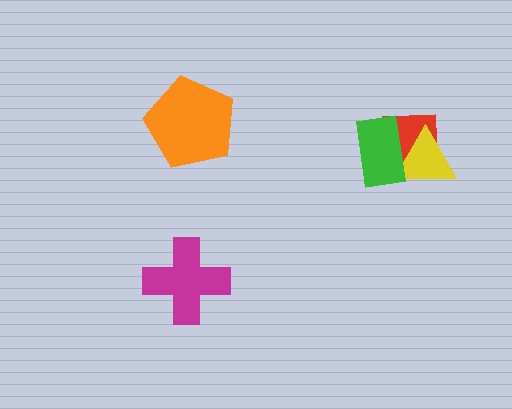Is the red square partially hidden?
Yes, it is partially covered by another shape.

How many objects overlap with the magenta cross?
0 objects overlap with the magenta cross.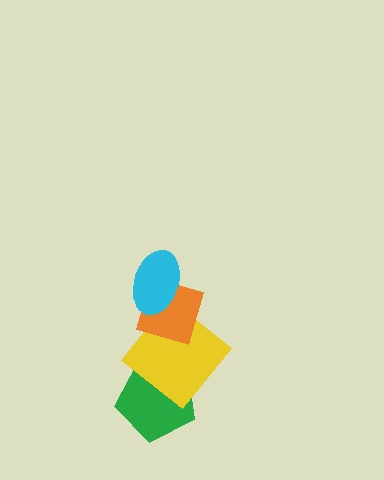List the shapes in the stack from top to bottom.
From top to bottom: the cyan ellipse, the orange diamond, the yellow diamond, the green pentagon.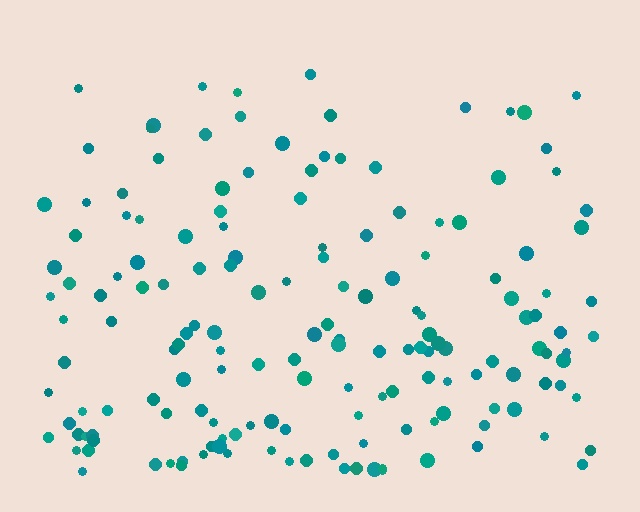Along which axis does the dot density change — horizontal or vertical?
Vertical.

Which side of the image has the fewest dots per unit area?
The top.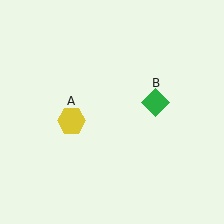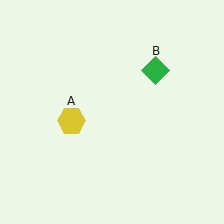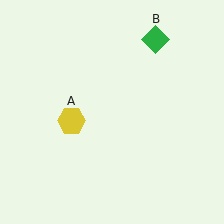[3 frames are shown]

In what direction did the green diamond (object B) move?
The green diamond (object B) moved up.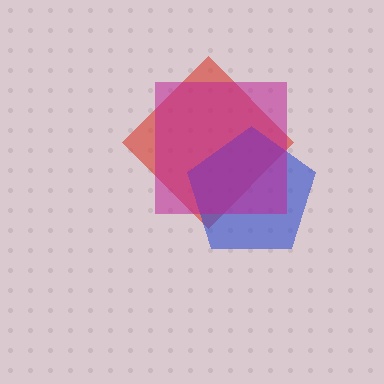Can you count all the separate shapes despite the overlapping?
Yes, there are 3 separate shapes.